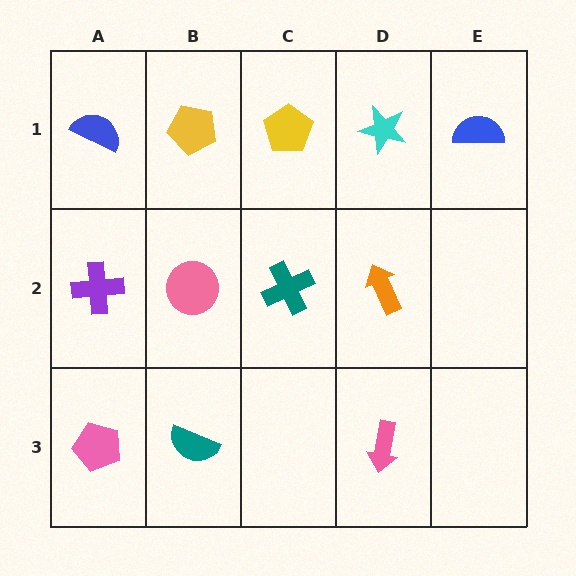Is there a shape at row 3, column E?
No, that cell is empty.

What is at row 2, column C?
A teal cross.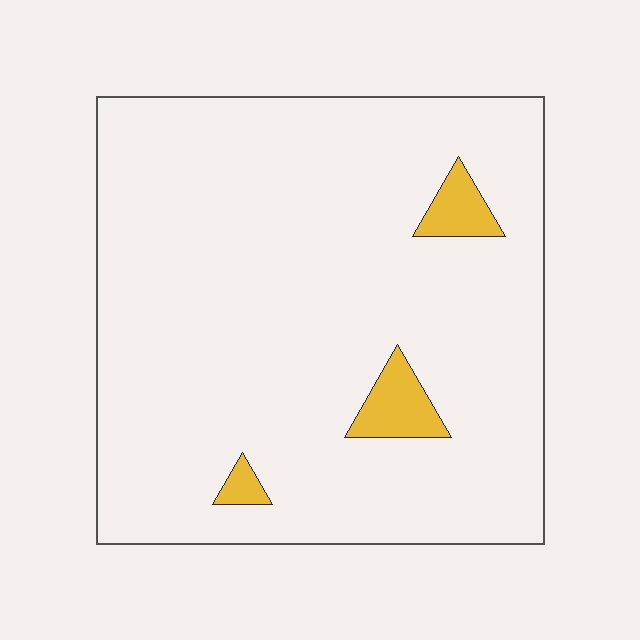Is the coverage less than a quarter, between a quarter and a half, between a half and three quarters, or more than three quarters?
Less than a quarter.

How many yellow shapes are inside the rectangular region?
3.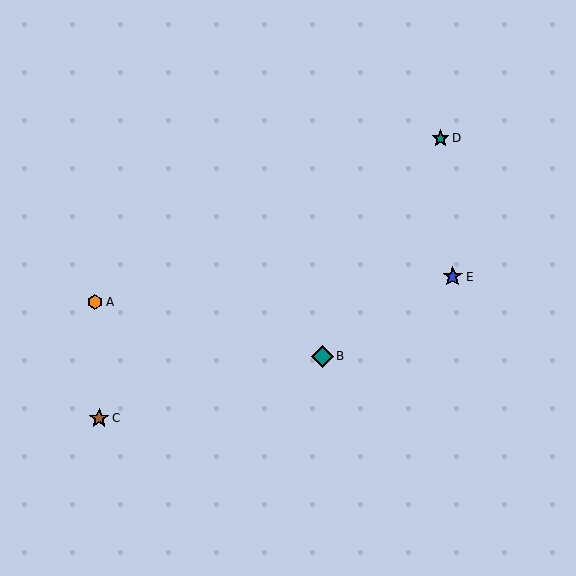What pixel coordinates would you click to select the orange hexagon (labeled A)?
Click at (95, 302) to select the orange hexagon A.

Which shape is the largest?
The teal diamond (labeled B) is the largest.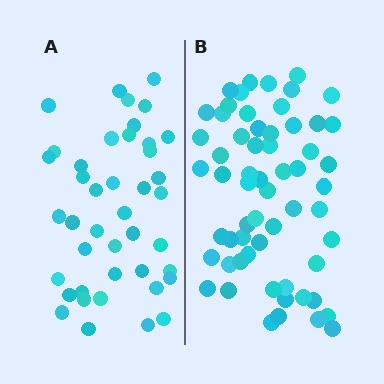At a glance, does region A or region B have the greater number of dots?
Region B (the right region) has more dots.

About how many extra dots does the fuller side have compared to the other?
Region B has approximately 20 more dots than region A.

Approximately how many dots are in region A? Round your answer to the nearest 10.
About 40 dots. (The exact count is 42, which rounds to 40.)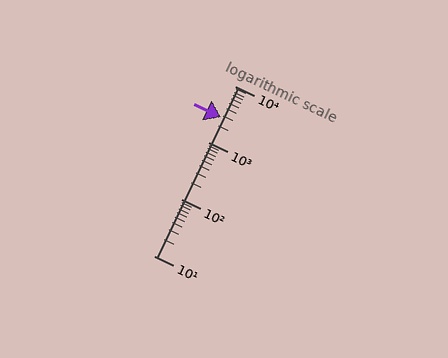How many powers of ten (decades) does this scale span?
The scale spans 3 decades, from 10 to 10000.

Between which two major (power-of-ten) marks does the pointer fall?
The pointer is between 1000 and 10000.